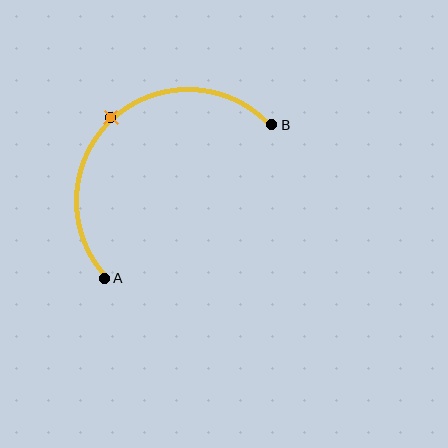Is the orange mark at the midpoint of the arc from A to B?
Yes. The orange mark lies on the arc at equal arc-length from both A and B — it is the arc midpoint.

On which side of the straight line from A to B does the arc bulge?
The arc bulges above and to the left of the straight line connecting A and B.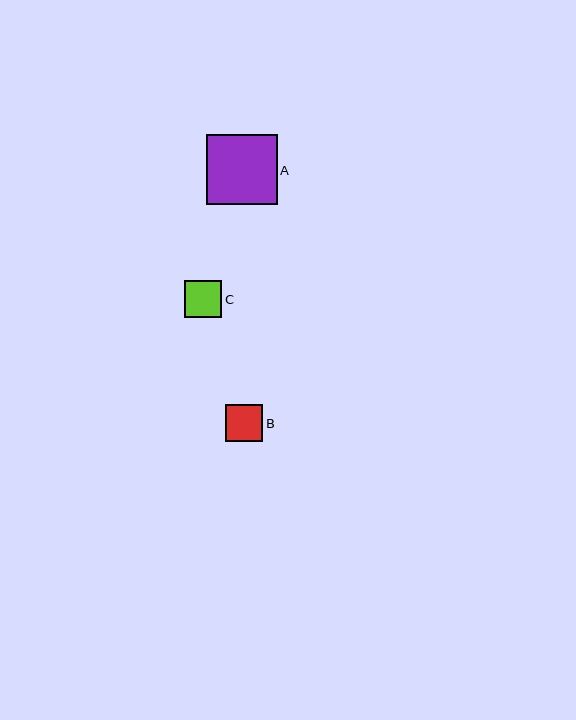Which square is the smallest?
Square B is the smallest with a size of approximately 37 pixels.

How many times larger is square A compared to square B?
Square A is approximately 1.9 times the size of square B.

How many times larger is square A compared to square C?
Square A is approximately 1.9 times the size of square C.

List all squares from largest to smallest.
From largest to smallest: A, C, B.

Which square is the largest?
Square A is the largest with a size of approximately 70 pixels.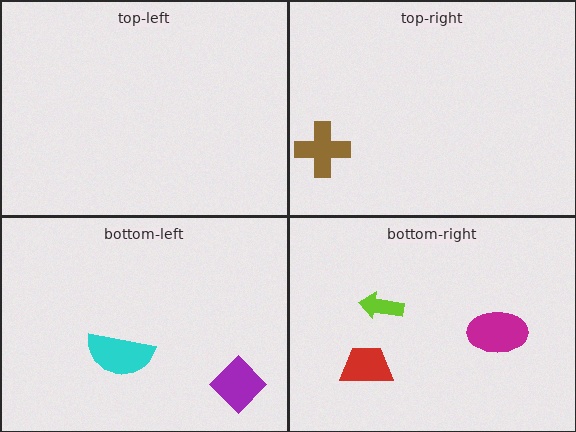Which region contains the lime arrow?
The bottom-right region.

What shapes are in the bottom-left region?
The cyan semicircle, the purple diamond.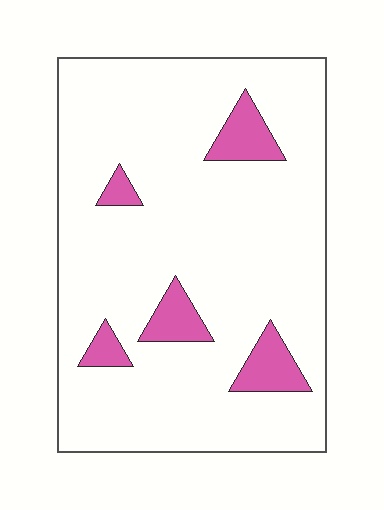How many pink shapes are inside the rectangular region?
5.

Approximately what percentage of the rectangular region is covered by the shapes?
Approximately 10%.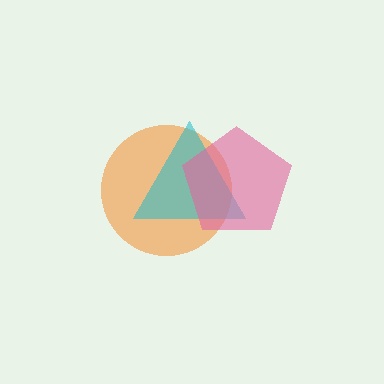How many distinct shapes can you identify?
There are 3 distinct shapes: an orange circle, a cyan triangle, a pink pentagon.